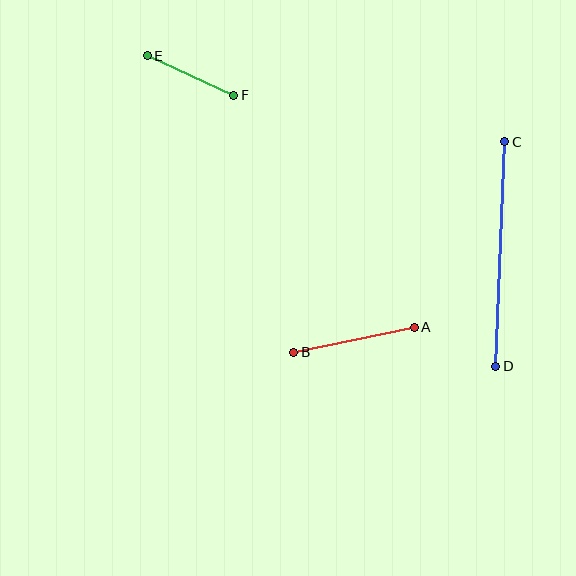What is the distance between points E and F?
The distance is approximately 95 pixels.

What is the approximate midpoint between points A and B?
The midpoint is at approximately (354, 340) pixels.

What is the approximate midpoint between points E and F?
The midpoint is at approximately (190, 76) pixels.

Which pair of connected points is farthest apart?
Points C and D are farthest apart.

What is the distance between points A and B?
The distance is approximately 123 pixels.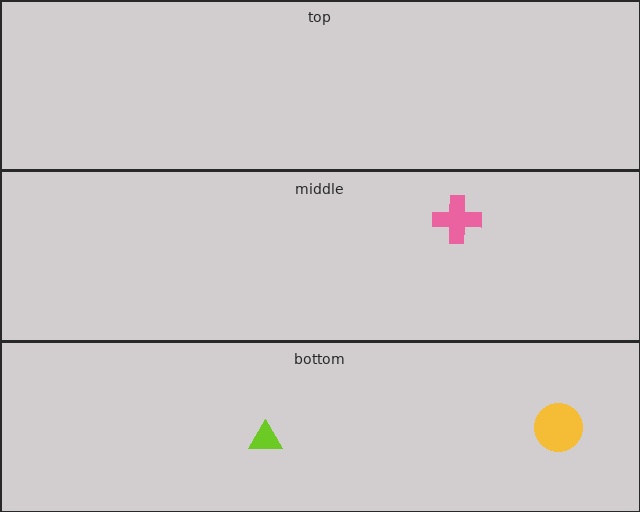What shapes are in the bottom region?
The lime triangle, the yellow circle.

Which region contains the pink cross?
The middle region.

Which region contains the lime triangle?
The bottom region.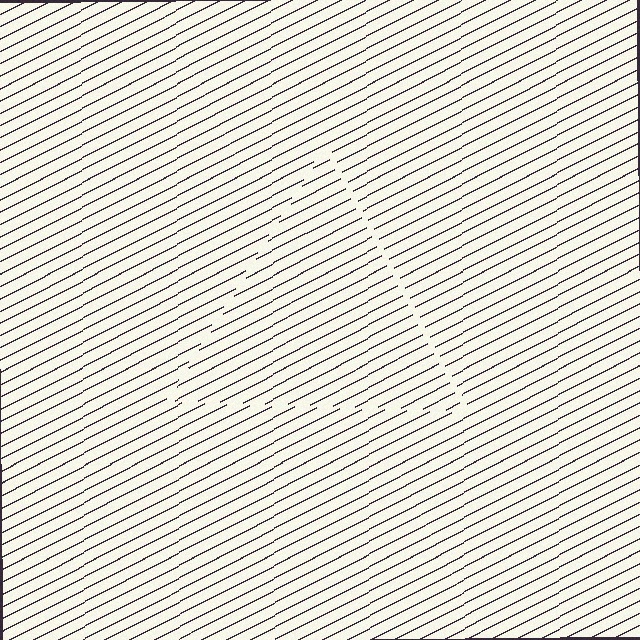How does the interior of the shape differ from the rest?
The interior of the shape contains the same grating, shifted by half a period — the contour is defined by the phase discontinuity where line-ends from the inner and outer gratings abut.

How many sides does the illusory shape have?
3 sides — the line-ends trace a triangle.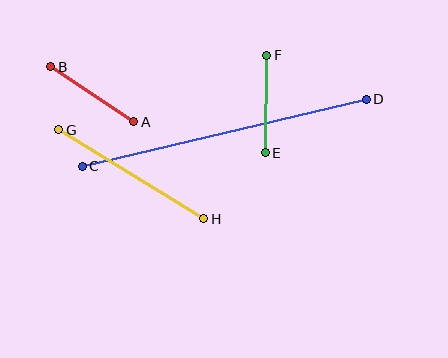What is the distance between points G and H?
The distance is approximately 170 pixels.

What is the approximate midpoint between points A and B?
The midpoint is at approximately (92, 94) pixels.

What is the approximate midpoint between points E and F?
The midpoint is at approximately (266, 104) pixels.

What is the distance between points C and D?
The distance is approximately 292 pixels.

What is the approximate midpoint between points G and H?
The midpoint is at approximately (131, 174) pixels.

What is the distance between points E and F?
The distance is approximately 97 pixels.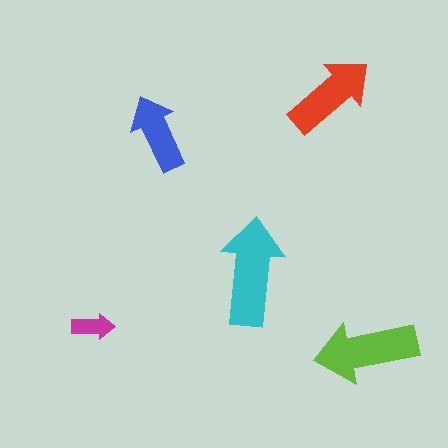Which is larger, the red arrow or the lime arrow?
The lime one.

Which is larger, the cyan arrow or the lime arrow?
The cyan one.